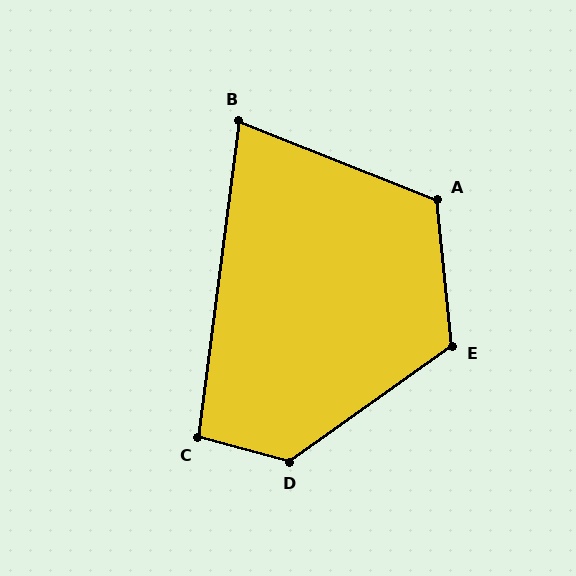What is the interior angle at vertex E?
Approximately 120 degrees (obtuse).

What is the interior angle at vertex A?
Approximately 117 degrees (obtuse).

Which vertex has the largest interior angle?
D, at approximately 129 degrees.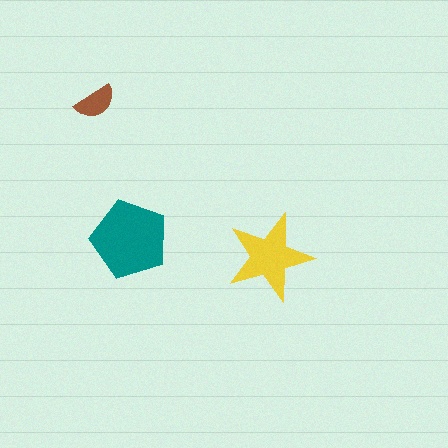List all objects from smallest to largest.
The brown semicircle, the yellow star, the teal pentagon.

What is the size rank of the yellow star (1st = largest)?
2nd.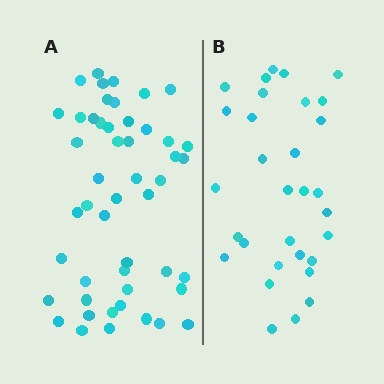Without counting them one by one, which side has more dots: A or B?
Region A (the left region) has more dots.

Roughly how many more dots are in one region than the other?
Region A has approximately 20 more dots than region B.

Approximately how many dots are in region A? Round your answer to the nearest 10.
About 50 dots. (The exact count is 49, which rounds to 50.)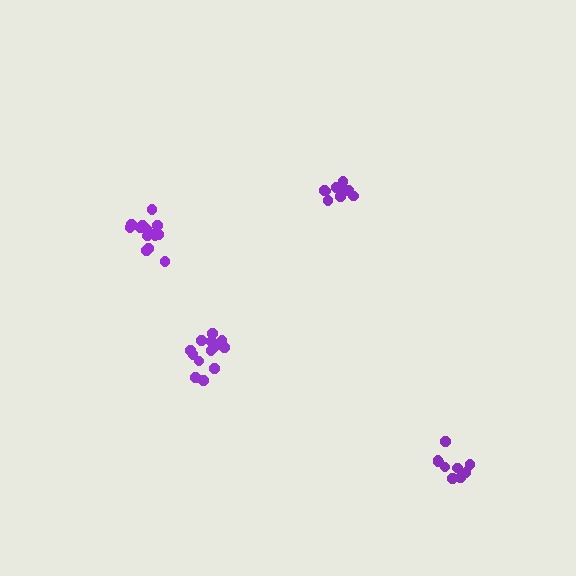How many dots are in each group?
Group 1: 13 dots, Group 2: 9 dots, Group 3: 14 dots, Group 4: 9 dots (45 total).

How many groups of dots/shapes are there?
There are 4 groups.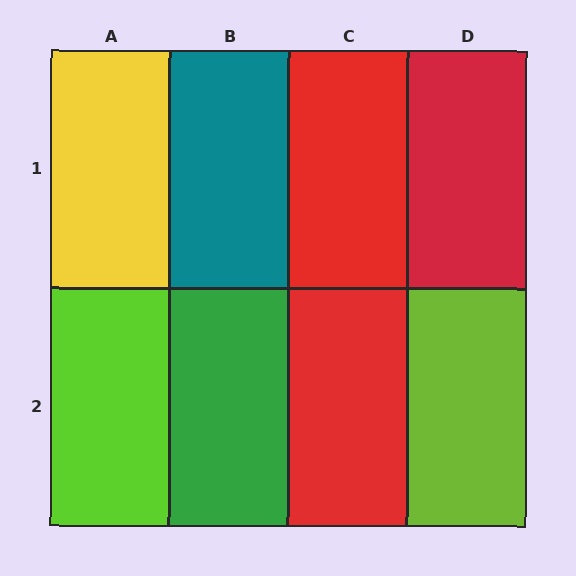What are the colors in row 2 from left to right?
Lime, green, red, lime.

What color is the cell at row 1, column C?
Red.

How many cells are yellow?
1 cell is yellow.